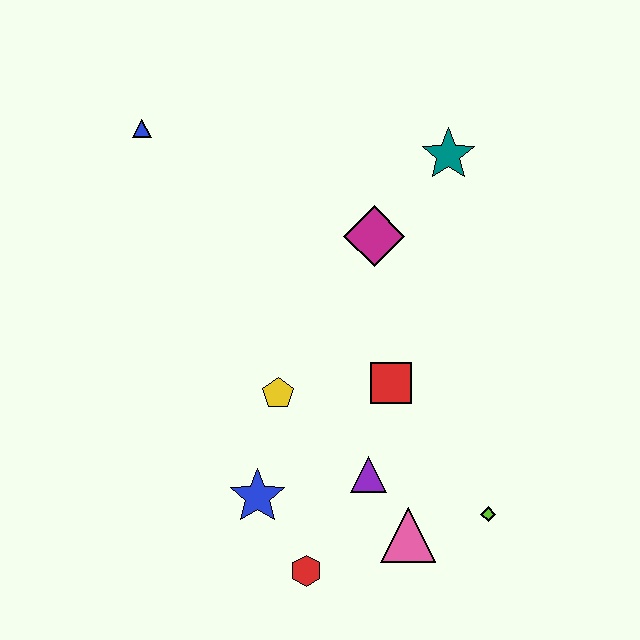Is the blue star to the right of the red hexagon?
No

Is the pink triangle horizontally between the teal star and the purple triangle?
Yes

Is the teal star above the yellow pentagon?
Yes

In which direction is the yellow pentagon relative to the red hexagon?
The yellow pentagon is above the red hexagon.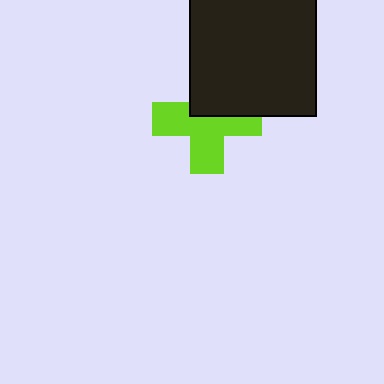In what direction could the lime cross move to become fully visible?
The lime cross could move down. That would shift it out from behind the black rectangle entirely.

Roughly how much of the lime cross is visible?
About half of it is visible (roughly 61%).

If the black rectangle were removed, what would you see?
You would see the complete lime cross.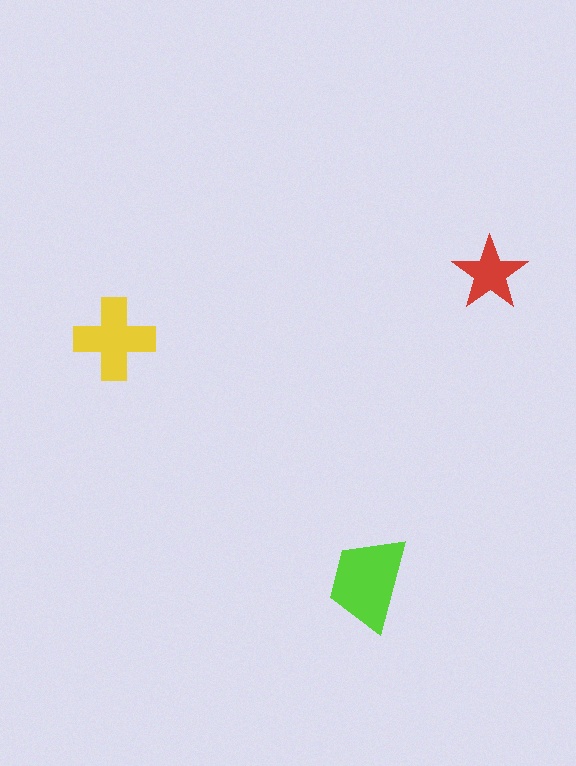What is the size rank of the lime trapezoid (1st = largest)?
1st.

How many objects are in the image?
There are 3 objects in the image.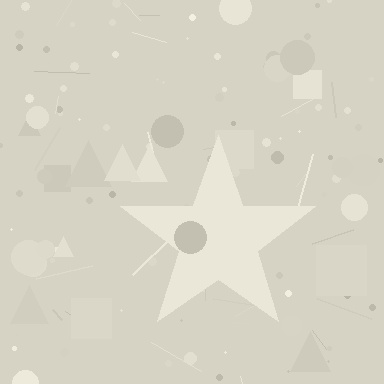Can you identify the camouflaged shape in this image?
The camouflaged shape is a star.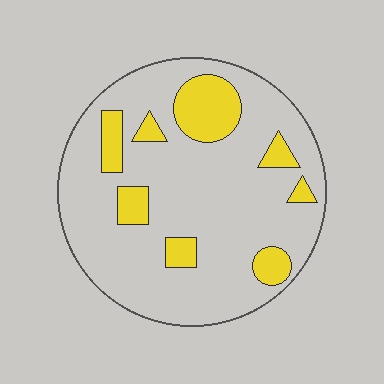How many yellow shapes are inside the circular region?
8.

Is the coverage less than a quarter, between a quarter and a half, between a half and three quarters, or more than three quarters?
Less than a quarter.